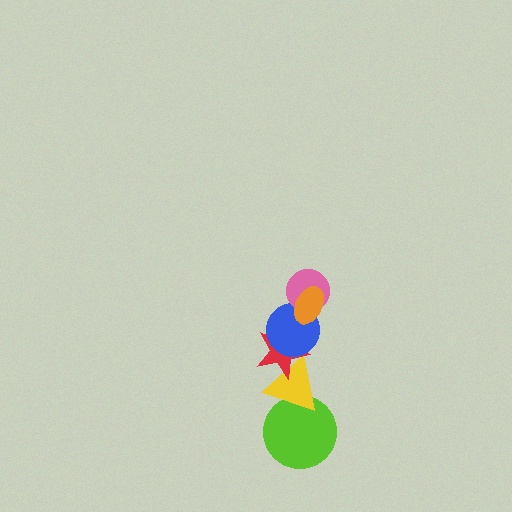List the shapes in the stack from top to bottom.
From top to bottom: the orange ellipse, the pink circle, the blue circle, the red star, the yellow triangle, the lime circle.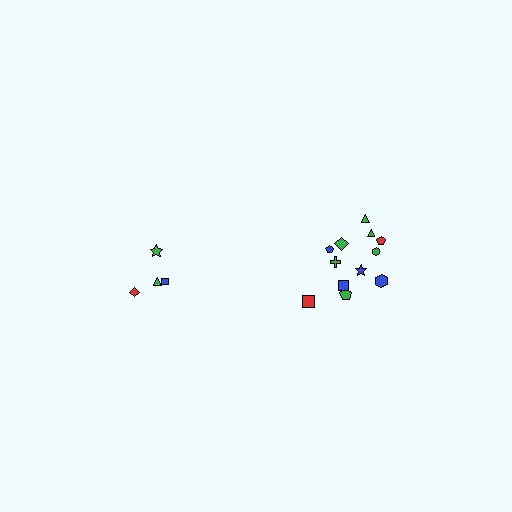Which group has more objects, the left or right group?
The right group.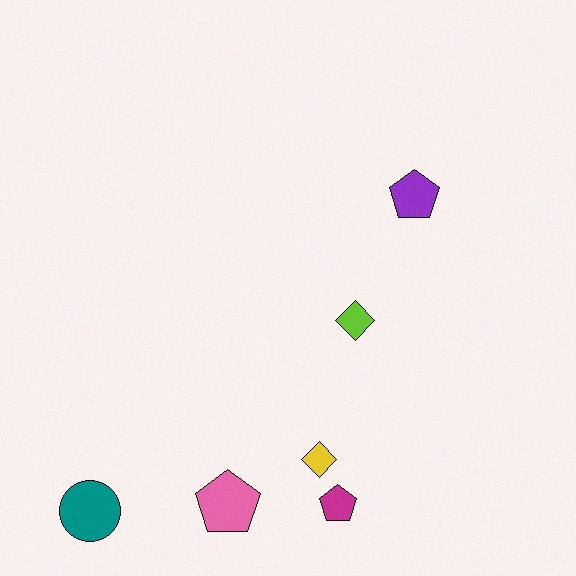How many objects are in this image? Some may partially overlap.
There are 6 objects.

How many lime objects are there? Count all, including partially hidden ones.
There is 1 lime object.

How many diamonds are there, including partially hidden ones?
There are 2 diamonds.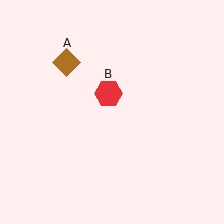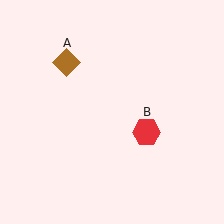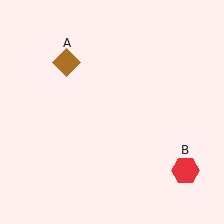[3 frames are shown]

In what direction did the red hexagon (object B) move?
The red hexagon (object B) moved down and to the right.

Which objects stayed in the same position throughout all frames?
Brown diamond (object A) remained stationary.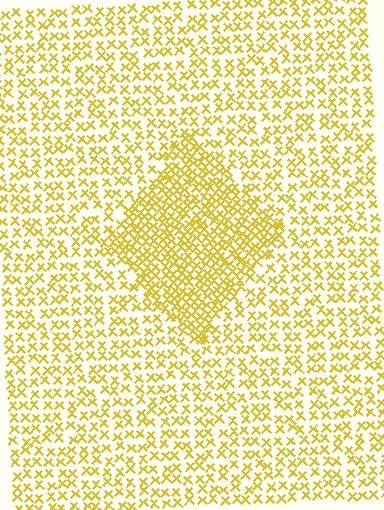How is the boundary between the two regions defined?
The boundary is defined by a change in element density (approximately 1.9x ratio). All elements are the same color, size, and shape.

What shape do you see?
I see a diamond.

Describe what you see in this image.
The image contains small yellow elements arranged at two different densities. A diamond-shaped region is visible where the elements are more densely packed than the surrounding area.